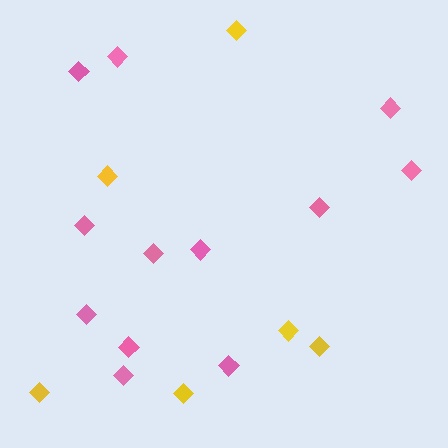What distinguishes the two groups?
There are 2 groups: one group of yellow diamonds (6) and one group of pink diamonds (12).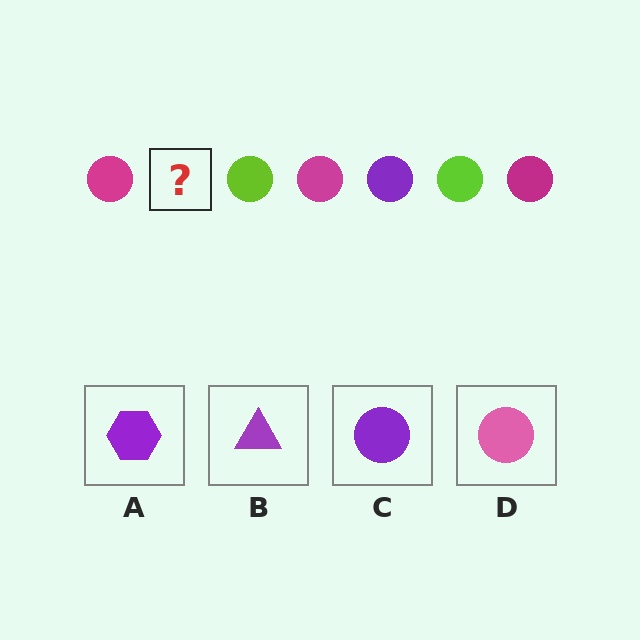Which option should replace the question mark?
Option C.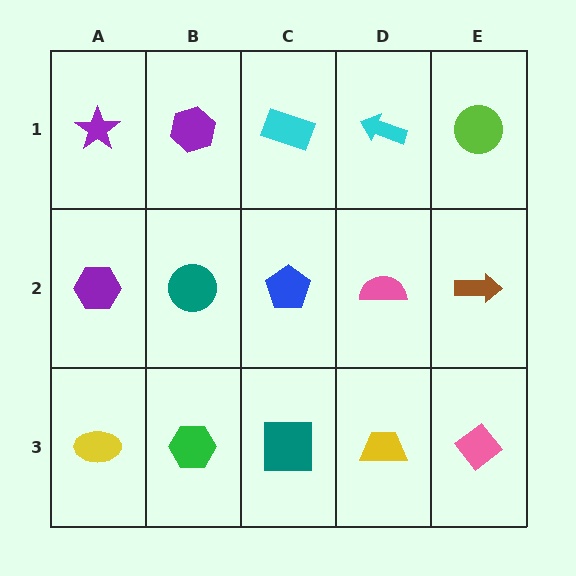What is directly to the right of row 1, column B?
A cyan rectangle.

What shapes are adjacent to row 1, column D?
A pink semicircle (row 2, column D), a cyan rectangle (row 1, column C), a lime circle (row 1, column E).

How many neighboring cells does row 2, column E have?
3.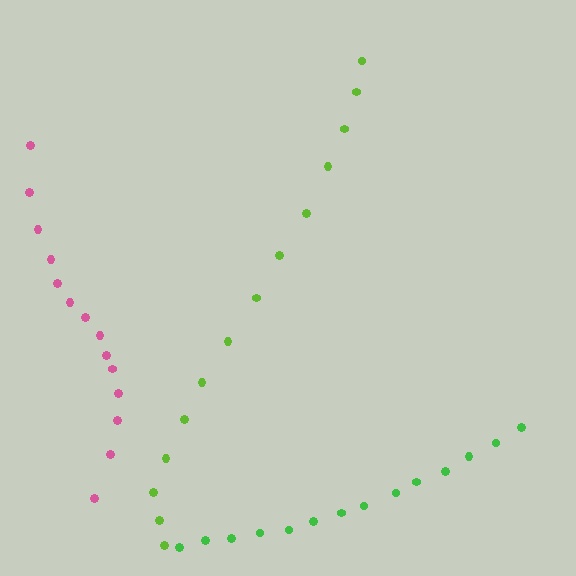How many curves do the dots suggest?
There are 3 distinct paths.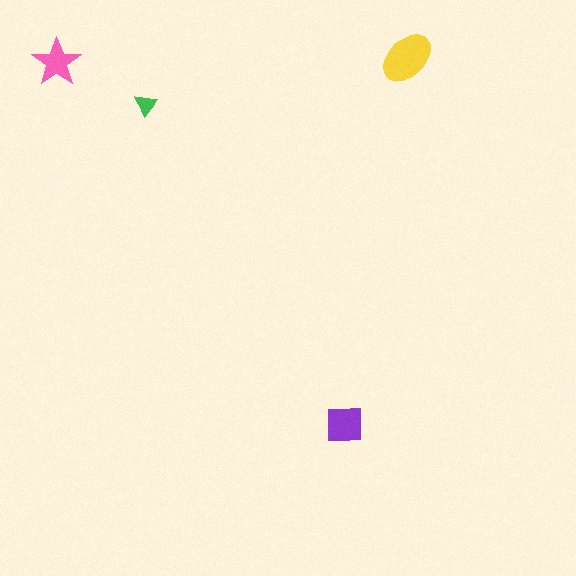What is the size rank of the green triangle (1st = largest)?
4th.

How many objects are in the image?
There are 4 objects in the image.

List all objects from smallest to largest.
The green triangle, the pink star, the purple square, the yellow ellipse.